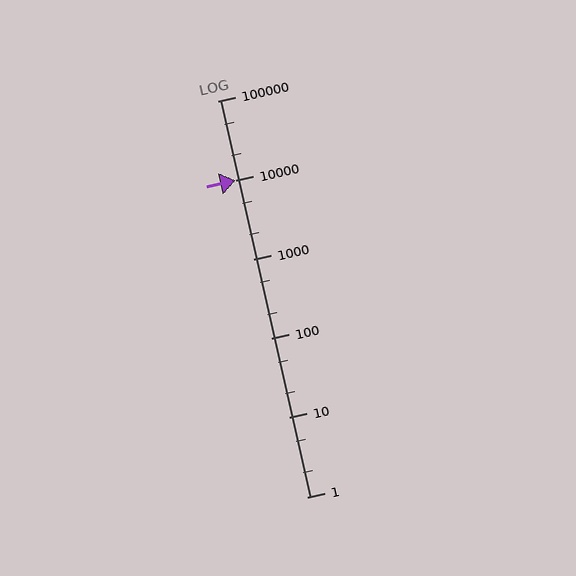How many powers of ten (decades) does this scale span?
The scale spans 5 decades, from 1 to 100000.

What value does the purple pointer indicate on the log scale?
The pointer indicates approximately 10000.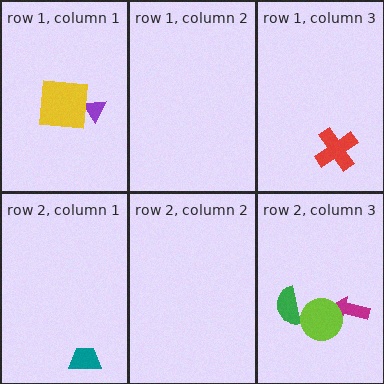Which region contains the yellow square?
The row 1, column 1 region.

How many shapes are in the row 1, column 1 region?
2.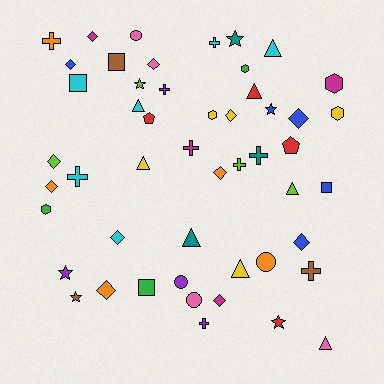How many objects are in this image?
There are 50 objects.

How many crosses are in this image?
There are 9 crosses.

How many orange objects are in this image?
There are 5 orange objects.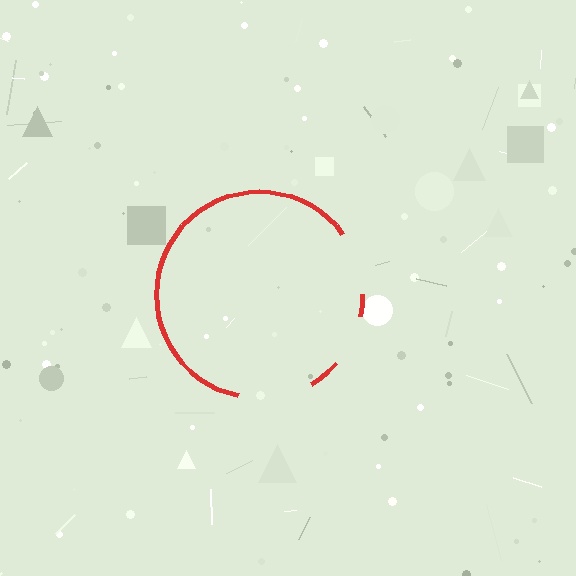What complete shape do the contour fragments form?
The contour fragments form a circle.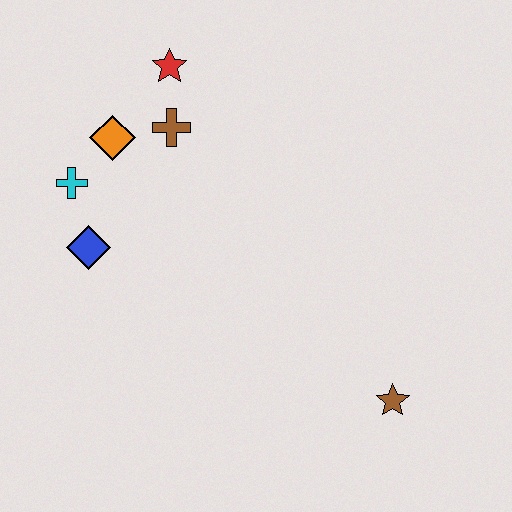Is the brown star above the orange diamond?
No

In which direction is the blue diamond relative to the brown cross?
The blue diamond is below the brown cross.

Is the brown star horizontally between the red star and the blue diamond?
No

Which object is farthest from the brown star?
The red star is farthest from the brown star.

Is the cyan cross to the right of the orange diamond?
No